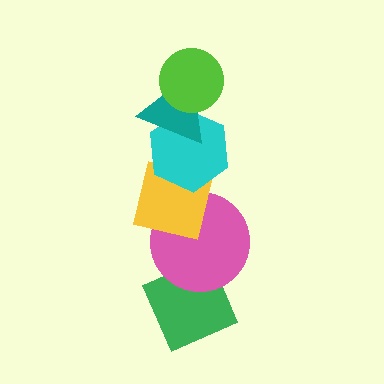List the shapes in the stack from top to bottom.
From top to bottom: the lime circle, the teal triangle, the cyan hexagon, the yellow square, the pink circle, the green diamond.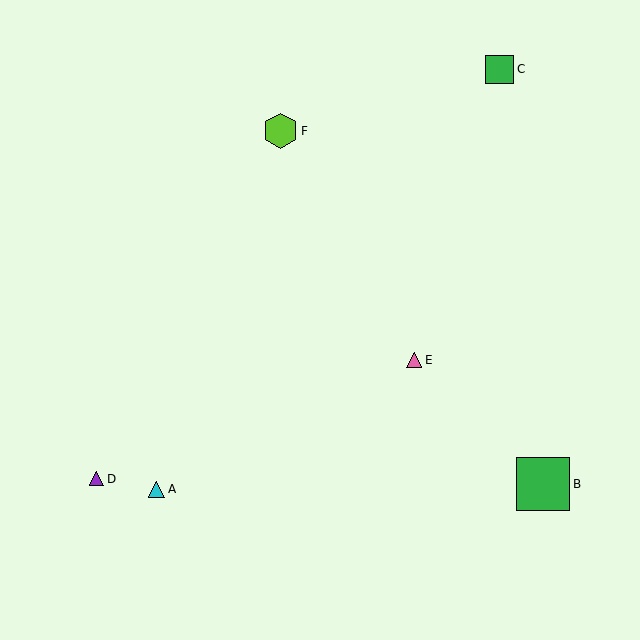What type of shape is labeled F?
Shape F is a lime hexagon.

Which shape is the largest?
The green square (labeled B) is the largest.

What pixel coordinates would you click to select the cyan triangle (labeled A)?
Click at (157, 489) to select the cyan triangle A.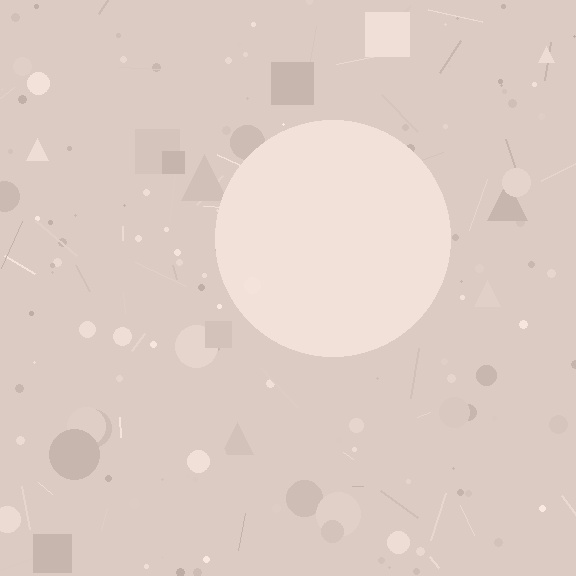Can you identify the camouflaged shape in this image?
The camouflaged shape is a circle.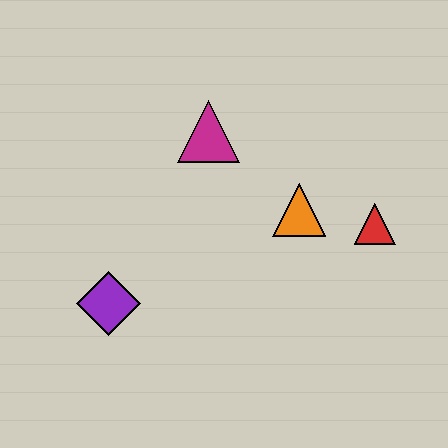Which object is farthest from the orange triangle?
The purple diamond is farthest from the orange triangle.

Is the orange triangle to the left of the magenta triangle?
No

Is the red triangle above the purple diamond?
Yes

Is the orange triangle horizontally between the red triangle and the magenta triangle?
Yes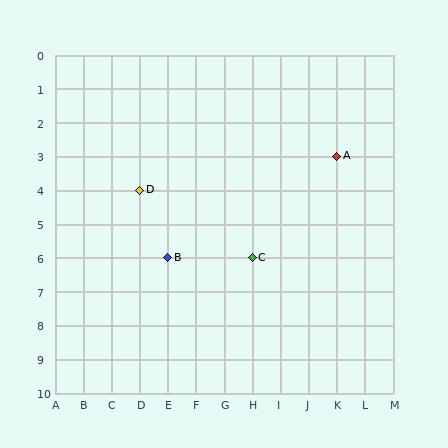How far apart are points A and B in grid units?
Points A and B are 6 columns and 3 rows apart (about 6.7 grid units diagonally).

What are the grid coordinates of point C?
Point C is at grid coordinates (H, 6).